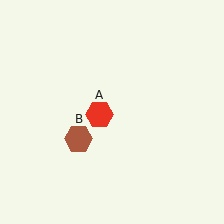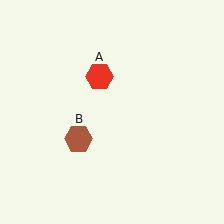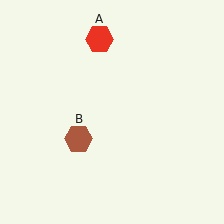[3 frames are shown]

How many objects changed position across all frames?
1 object changed position: red hexagon (object A).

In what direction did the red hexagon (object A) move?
The red hexagon (object A) moved up.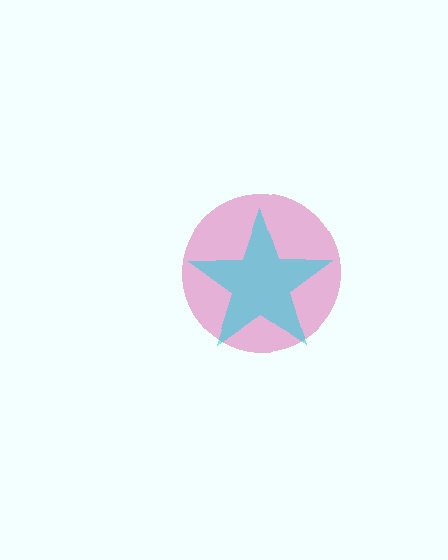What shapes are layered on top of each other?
The layered shapes are: a pink circle, a cyan star.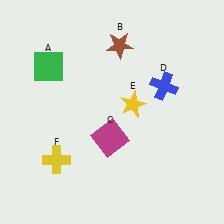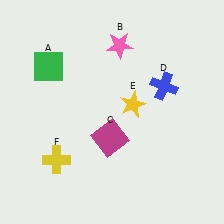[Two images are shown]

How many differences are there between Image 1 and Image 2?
There is 1 difference between the two images.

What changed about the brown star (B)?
In Image 1, B is brown. In Image 2, it changed to pink.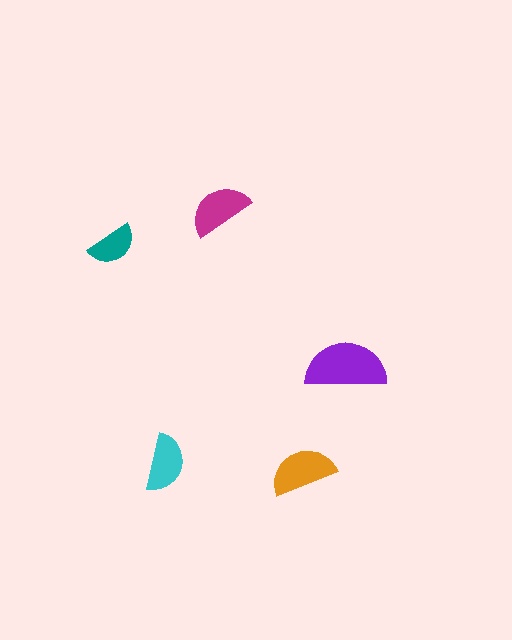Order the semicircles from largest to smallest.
the purple one, the orange one, the magenta one, the cyan one, the teal one.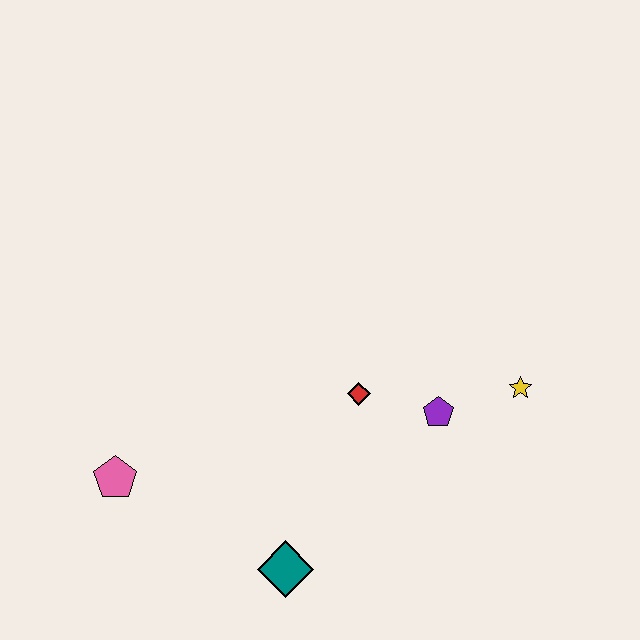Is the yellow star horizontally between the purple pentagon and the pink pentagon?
No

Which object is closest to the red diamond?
The purple pentagon is closest to the red diamond.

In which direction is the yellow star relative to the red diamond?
The yellow star is to the right of the red diamond.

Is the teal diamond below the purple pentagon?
Yes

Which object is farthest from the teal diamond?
The yellow star is farthest from the teal diamond.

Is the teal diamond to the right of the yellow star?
No